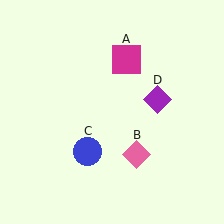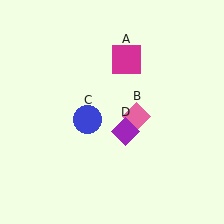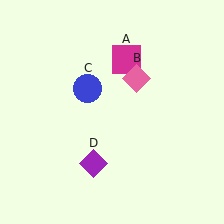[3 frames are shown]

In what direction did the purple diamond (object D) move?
The purple diamond (object D) moved down and to the left.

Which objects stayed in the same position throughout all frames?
Magenta square (object A) remained stationary.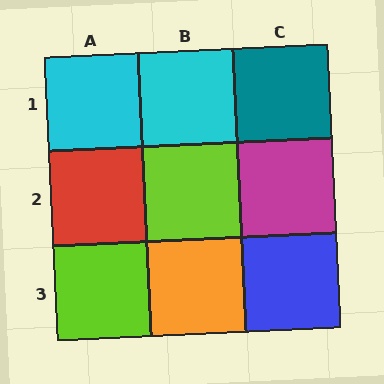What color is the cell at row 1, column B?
Cyan.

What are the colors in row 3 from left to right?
Lime, orange, blue.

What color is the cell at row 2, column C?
Magenta.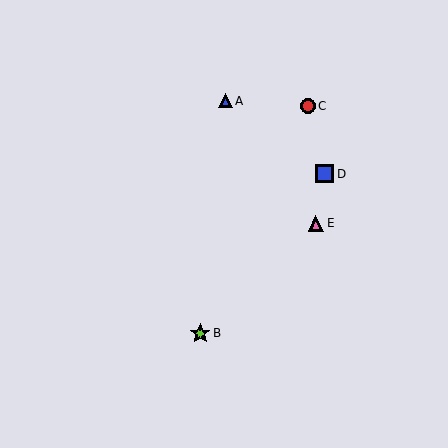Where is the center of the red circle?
The center of the red circle is at (308, 106).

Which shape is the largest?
The lime star (labeled B) is the largest.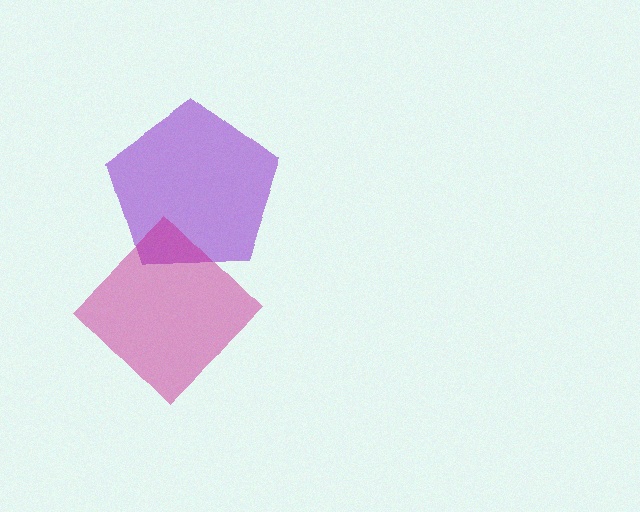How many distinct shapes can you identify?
There are 2 distinct shapes: a purple pentagon, a magenta diamond.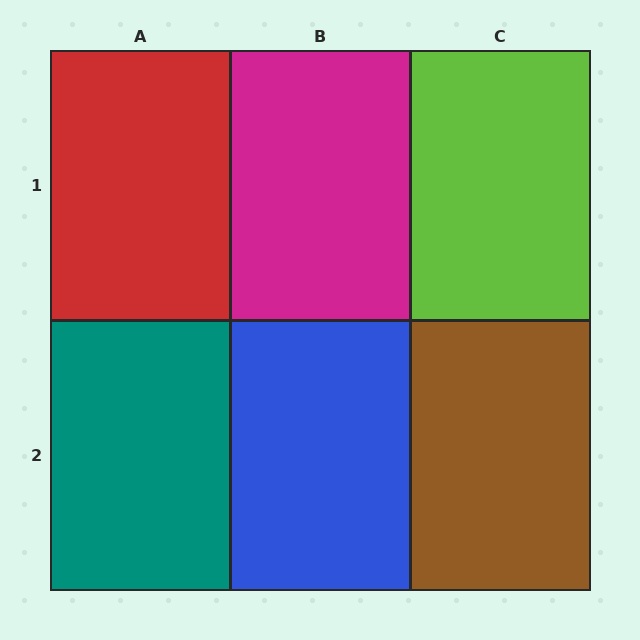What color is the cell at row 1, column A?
Red.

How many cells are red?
1 cell is red.